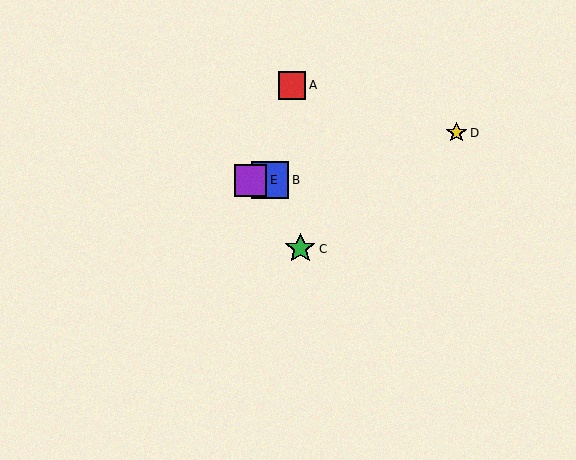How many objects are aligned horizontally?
2 objects (B, E) are aligned horizontally.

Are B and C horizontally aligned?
No, B is at y≈180 and C is at y≈249.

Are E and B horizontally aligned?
Yes, both are at y≈180.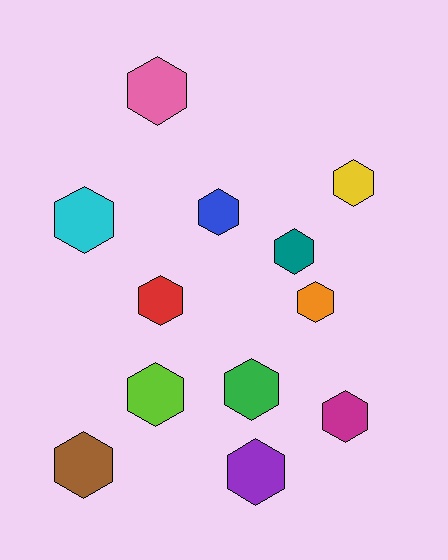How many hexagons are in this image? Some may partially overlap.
There are 12 hexagons.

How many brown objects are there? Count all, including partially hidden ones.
There is 1 brown object.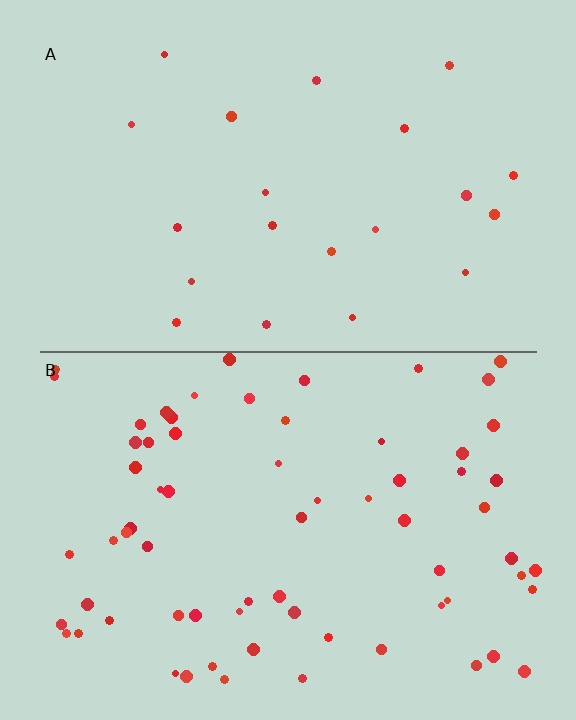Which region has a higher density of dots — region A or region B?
B (the bottom).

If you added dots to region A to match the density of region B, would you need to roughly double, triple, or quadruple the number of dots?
Approximately triple.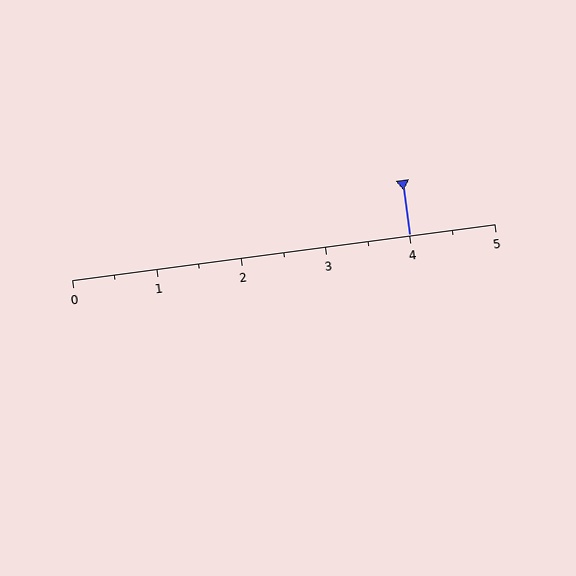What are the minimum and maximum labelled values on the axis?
The axis runs from 0 to 5.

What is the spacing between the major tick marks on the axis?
The major ticks are spaced 1 apart.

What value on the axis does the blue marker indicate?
The marker indicates approximately 4.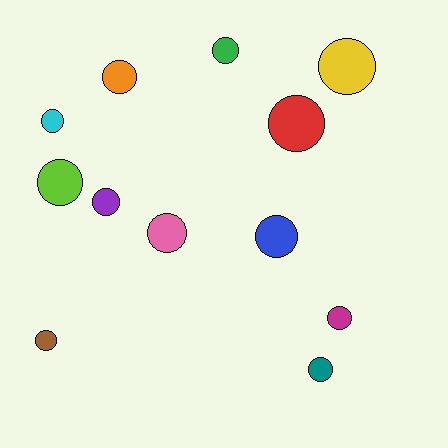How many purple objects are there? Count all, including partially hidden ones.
There is 1 purple object.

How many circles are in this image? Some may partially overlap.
There are 12 circles.